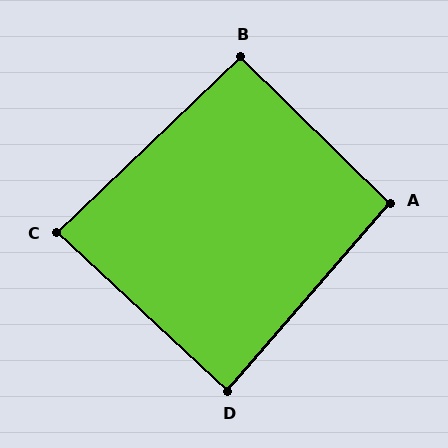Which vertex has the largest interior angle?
A, at approximately 94 degrees.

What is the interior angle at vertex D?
Approximately 88 degrees (approximately right).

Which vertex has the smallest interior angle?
C, at approximately 86 degrees.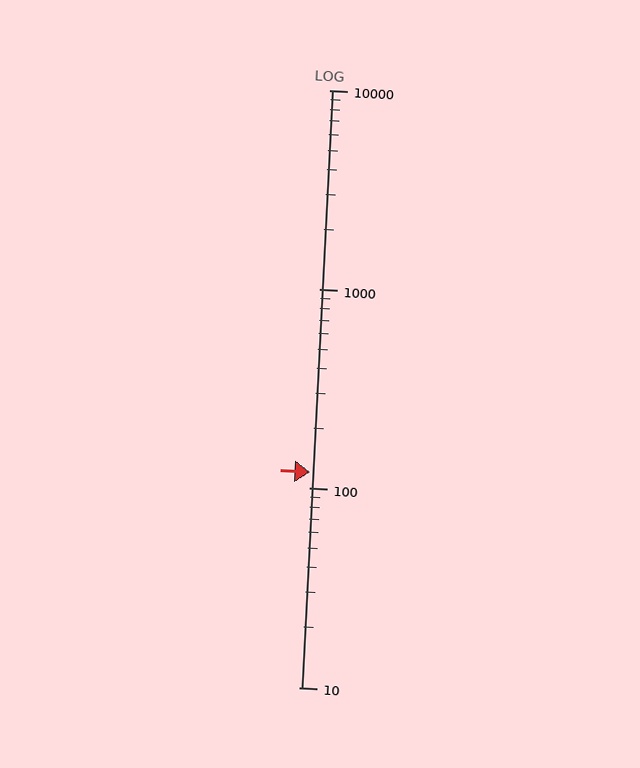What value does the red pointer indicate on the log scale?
The pointer indicates approximately 120.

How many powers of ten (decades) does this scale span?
The scale spans 3 decades, from 10 to 10000.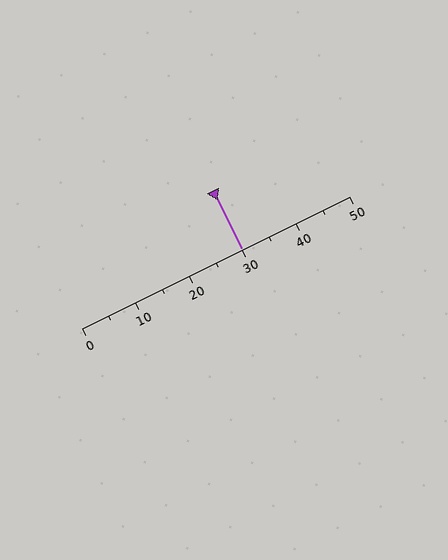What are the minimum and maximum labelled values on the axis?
The axis runs from 0 to 50.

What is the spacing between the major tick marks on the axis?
The major ticks are spaced 10 apart.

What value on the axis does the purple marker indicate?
The marker indicates approximately 30.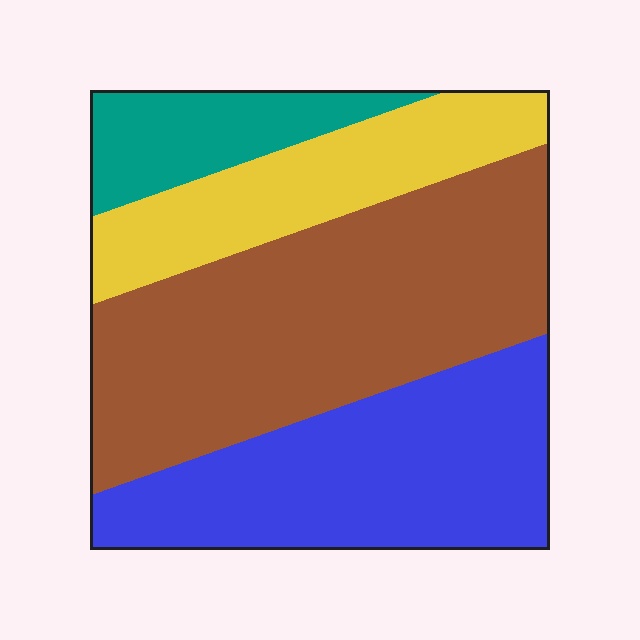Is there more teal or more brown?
Brown.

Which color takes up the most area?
Brown, at roughly 40%.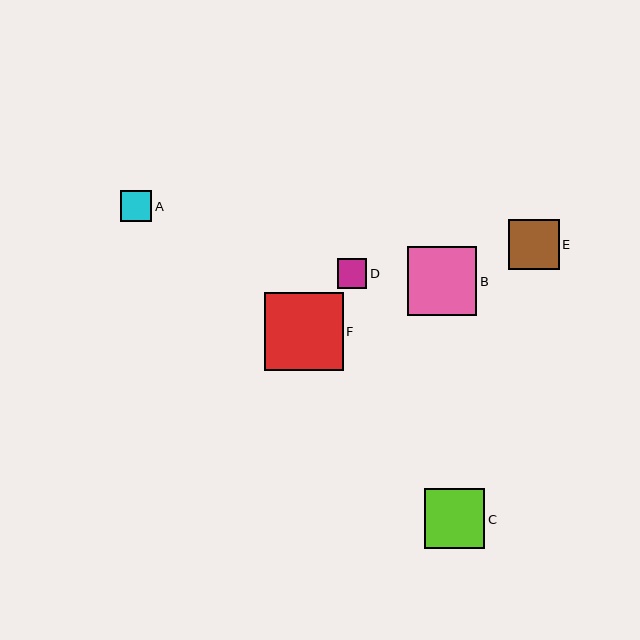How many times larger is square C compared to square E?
Square C is approximately 1.2 times the size of square E.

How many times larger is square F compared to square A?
Square F is approximately 2.5 times the size of square A.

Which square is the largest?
Square F is the largest with a size of approximately 79 pixels.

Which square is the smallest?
Square D is the smallest with a size of approximately 29 pixels.